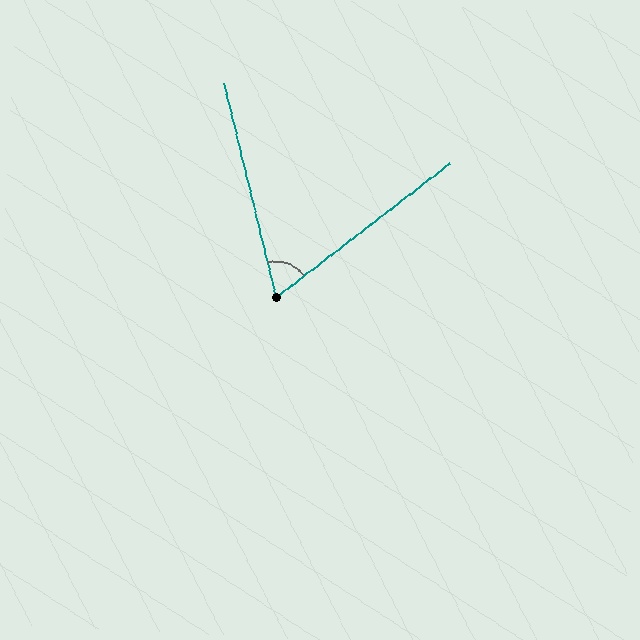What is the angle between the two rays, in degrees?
Approximately 66 degrees.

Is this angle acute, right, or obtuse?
It is acute.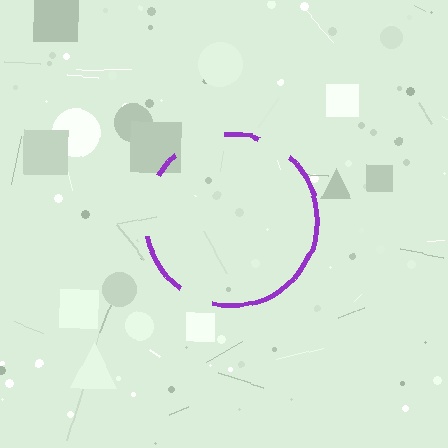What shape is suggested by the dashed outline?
The dashed outline suggests a circle.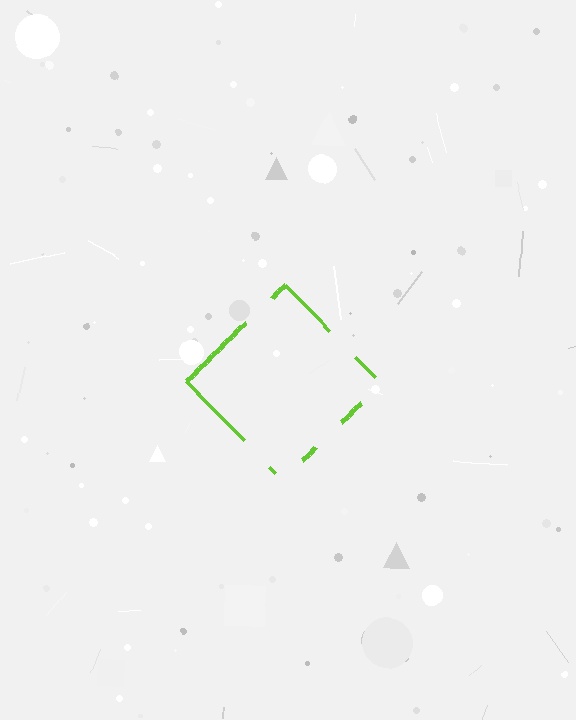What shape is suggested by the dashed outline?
The dashed outline suggests a diamond.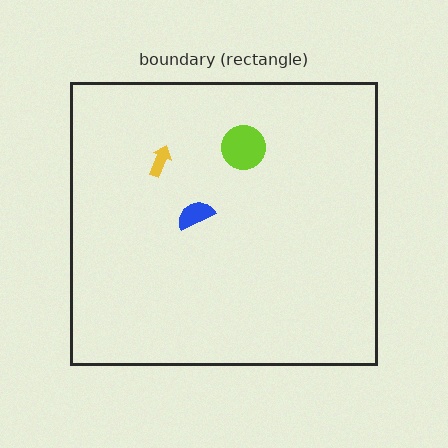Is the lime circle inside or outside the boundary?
Inside.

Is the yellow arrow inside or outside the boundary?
Inside.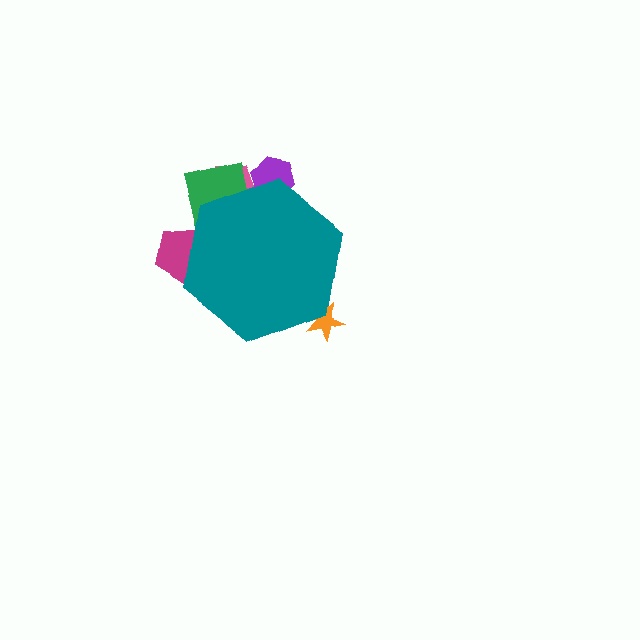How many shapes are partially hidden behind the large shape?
5 shapes are partially hidden.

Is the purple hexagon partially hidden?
Yes, the purple hexagon is partially hidden behind the teal hexagon.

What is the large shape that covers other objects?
A teal hexagon.